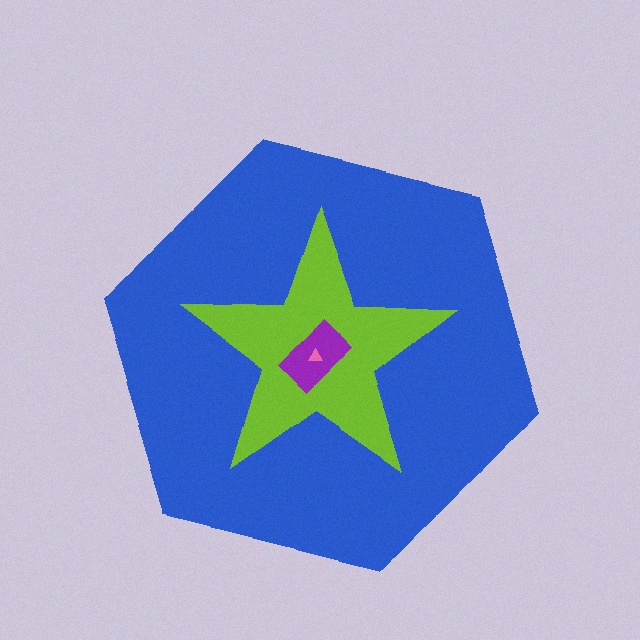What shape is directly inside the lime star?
The purple rectangle.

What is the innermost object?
The pink triangle.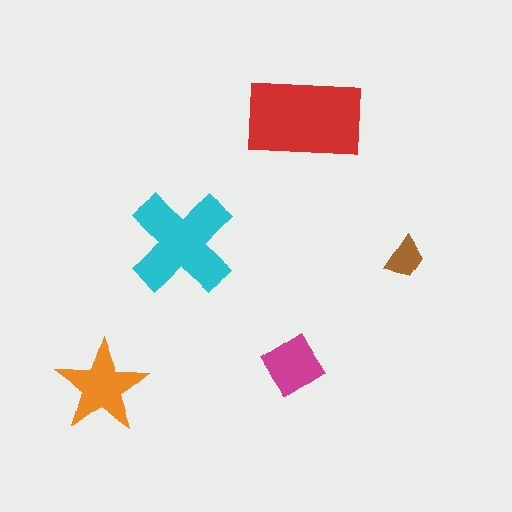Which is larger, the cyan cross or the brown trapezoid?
The cyan cross.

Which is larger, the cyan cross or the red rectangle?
The red rectangle.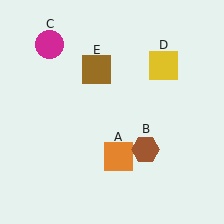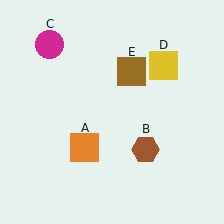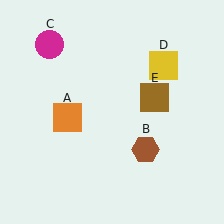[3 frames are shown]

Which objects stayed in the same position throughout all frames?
Brown hexagon (object B) and magenta circle (object C) and yellow square (object D) remained stationary.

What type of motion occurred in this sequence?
The orange square (object A), brown square (object E) rotated clockwise around the center of the scene.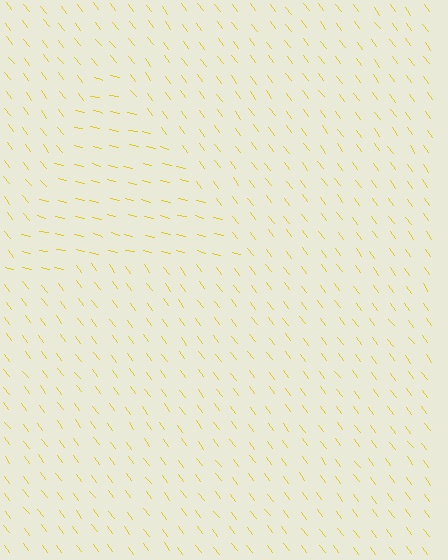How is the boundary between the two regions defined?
The boundary is defined purely by a change in line orientation (approximately 40 degrees difference). All lines are the same color and thickness.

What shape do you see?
I see a triangle.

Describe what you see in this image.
The image is filled with small yellow line segments. A triangle region in the image has lines oriented differently from the surrounding lines, creating a visible texture boundary.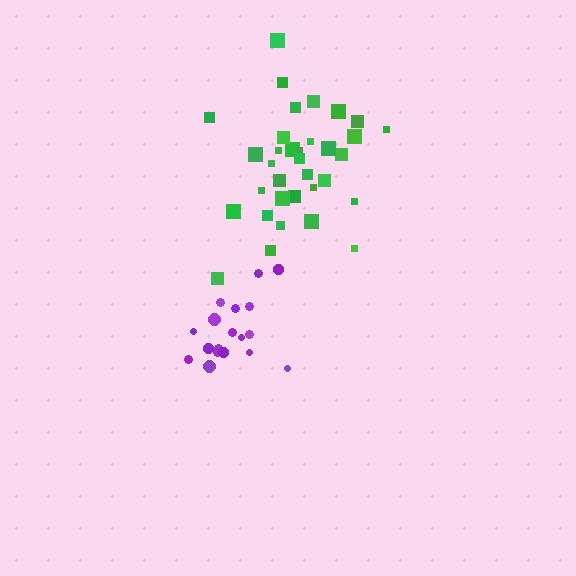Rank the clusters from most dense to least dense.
purple, green.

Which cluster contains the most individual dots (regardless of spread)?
Green (35).